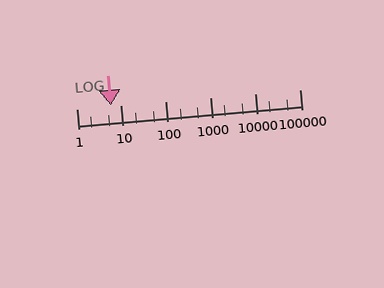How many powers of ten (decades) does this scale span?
The scale spans 5 decades, from 1 to 100000.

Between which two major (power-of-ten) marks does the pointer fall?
The pointer is between 1 and 10.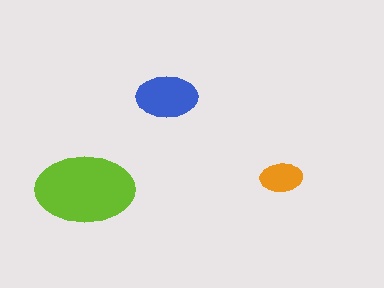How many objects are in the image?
There are 3 objects in the image.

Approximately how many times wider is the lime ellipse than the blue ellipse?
About 1.5 times wider.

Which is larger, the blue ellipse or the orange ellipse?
The blue one.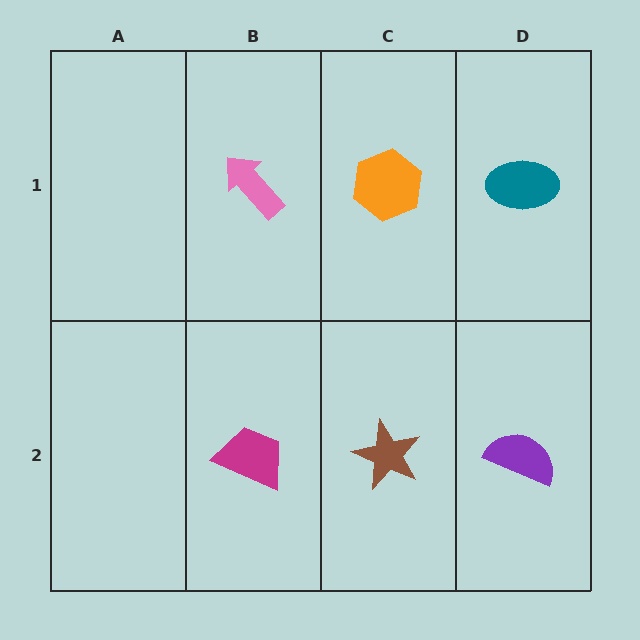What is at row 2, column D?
A purple semicircle.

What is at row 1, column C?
An orange hexagon.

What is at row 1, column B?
A pink arrow.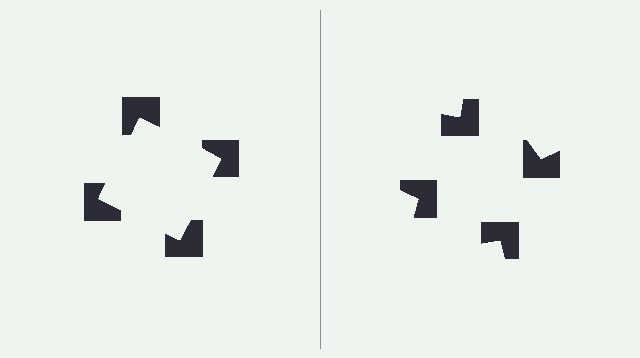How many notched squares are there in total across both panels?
8 — 4 on each side.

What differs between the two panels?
The notched squares are positioned identically on both sides; only the wedge orientations differ. On the left they align to a square; on the right they are misaligned.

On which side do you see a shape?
An illusory square appears on the left side. On the right side the wedge cuts are rotated, so no coherent shape forms.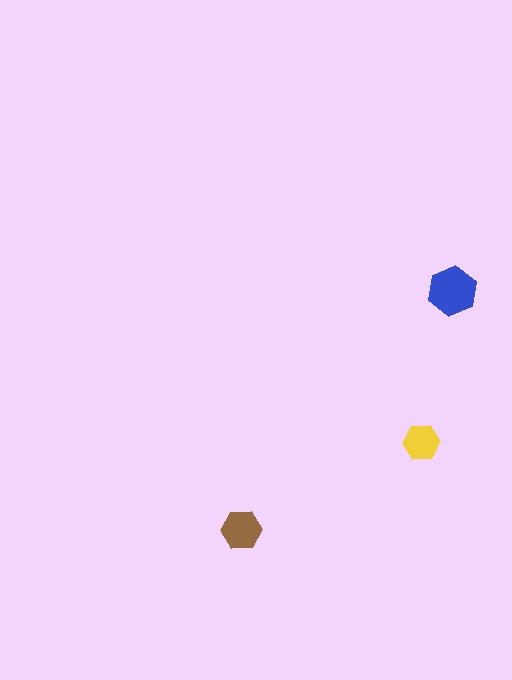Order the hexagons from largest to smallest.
the blue one, the brown one, the yellow one.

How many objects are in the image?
There are 3 objects in the image.